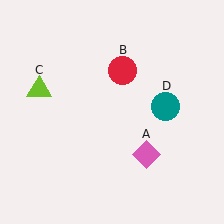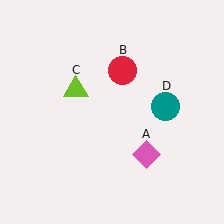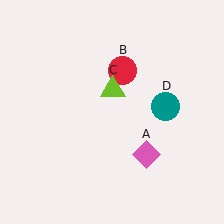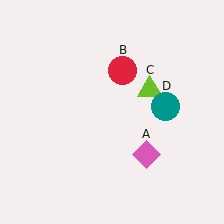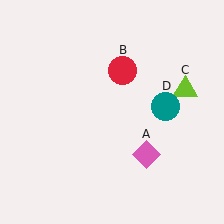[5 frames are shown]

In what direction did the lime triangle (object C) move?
The lime triangle (object C) moved right.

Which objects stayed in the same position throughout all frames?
Pink diamond (object A) and red circle (object B) and teal circle (object D) remained stationary.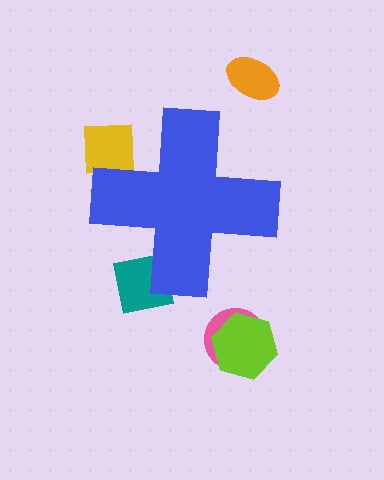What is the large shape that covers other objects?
A blue cross.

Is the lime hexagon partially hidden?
No, the lime hexagon is fully visible.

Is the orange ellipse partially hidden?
No, the orange ellipse is fully visible.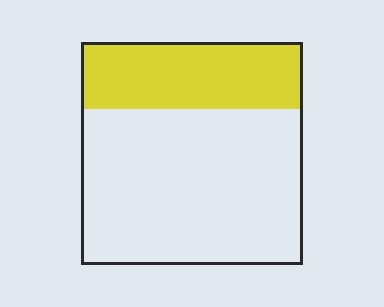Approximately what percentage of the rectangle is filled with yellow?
Approximately 30%.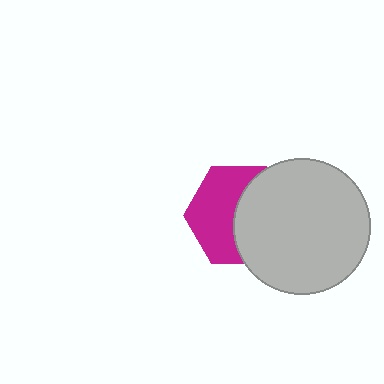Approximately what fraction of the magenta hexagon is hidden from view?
Roughly 48% of the magenta hexagon is hidden behind the light gray circle.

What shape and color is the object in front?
The object in front is a light gray circle.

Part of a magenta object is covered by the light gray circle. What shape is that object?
It is a hexagon.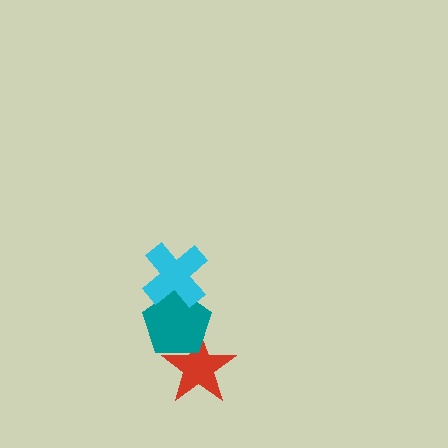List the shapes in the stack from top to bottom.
From top to bottom: the cyan cross, the teal pentagon, the red star.